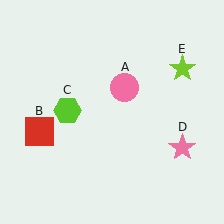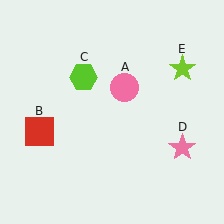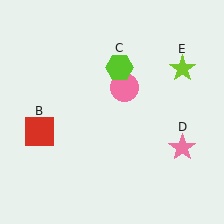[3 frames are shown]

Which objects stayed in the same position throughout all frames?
Pink circle (object A) and red square (object B) and pink star (object D) and lime star (object E) remained stationary.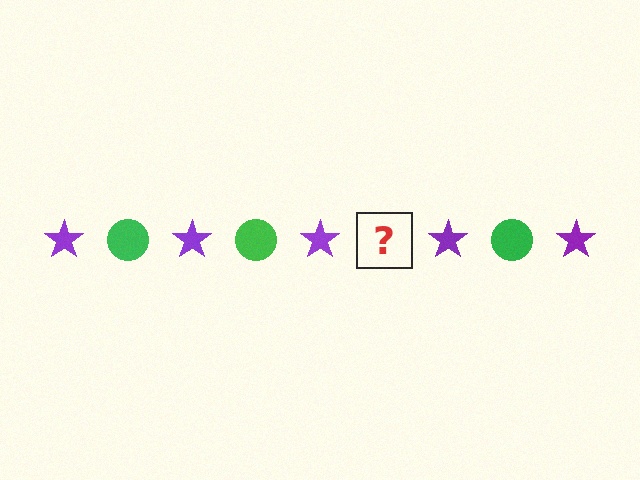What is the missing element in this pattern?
The missing element is a green circle.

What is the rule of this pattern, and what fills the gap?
The rule is that the pattern alternates between purple star and green circle. The gap should be filled with a green circle.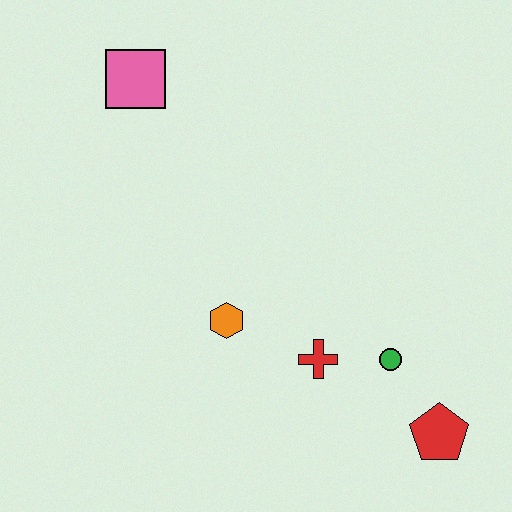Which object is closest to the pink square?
The orange hexagon is closest to the pink square.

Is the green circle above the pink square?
No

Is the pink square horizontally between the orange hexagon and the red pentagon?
No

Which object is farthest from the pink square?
The red pentagon is farthest from the pink square.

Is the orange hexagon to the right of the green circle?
No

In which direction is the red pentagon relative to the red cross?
The red pentagon is to the right of the red cross.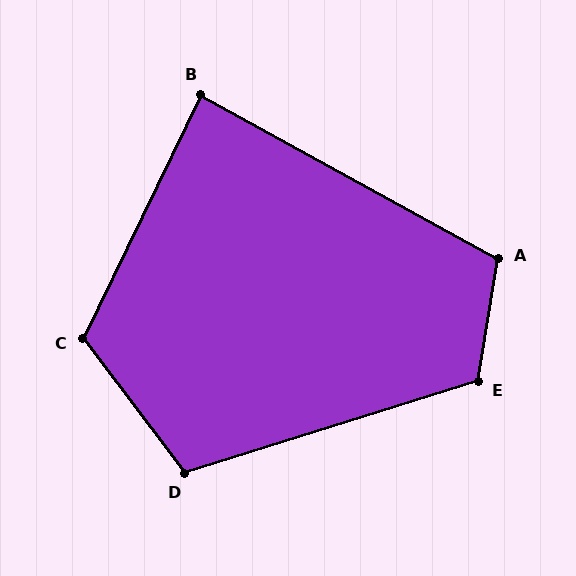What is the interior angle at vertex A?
Approximately 110 degrees (obtuse).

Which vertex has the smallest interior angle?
B, at approximately 87 degrees.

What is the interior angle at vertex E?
Approximately 117 degrees (obtuse).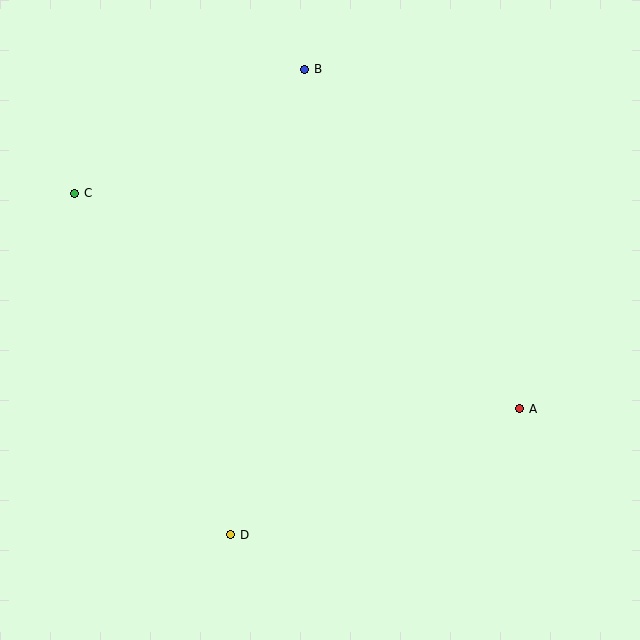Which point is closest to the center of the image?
Point A at (520, 409) is closest to the center.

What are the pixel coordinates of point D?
Point D is at (231, 535).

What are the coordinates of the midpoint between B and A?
The midpoint between B and A is at (412, 239).